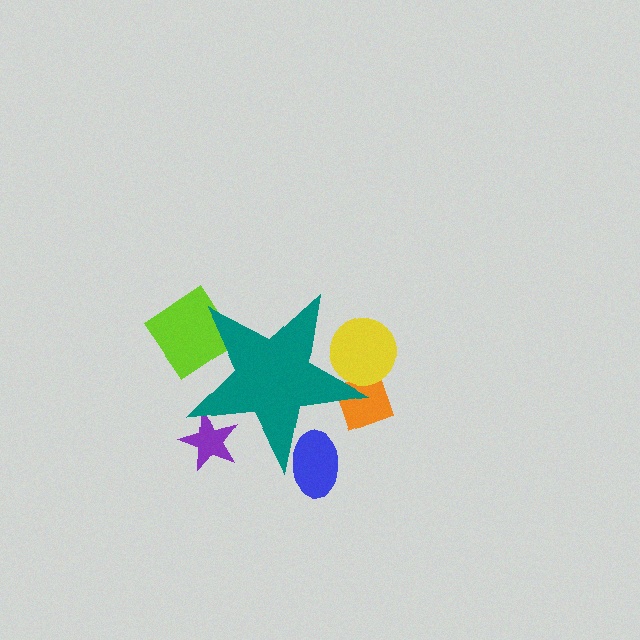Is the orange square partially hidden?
Yes, the orange square is partially hidden behind the teal star.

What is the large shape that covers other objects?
A teal star.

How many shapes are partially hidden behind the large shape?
5 shapes are partially hidden.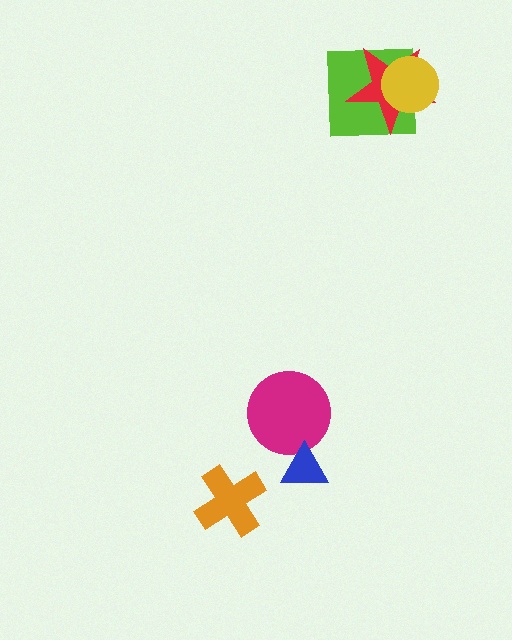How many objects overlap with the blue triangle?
1 object overlaps with the blue triangle.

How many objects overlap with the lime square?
2 objects overlap with the lime square.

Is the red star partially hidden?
Yes, it is partially covered by another shape.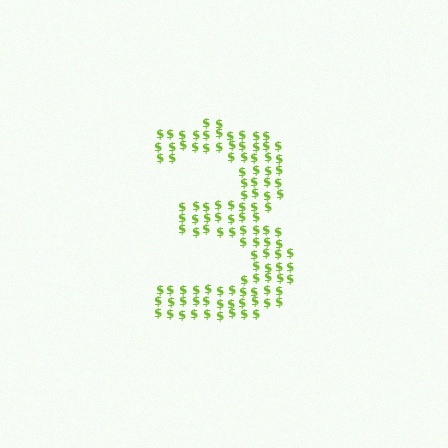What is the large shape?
The large shape is the digit 3.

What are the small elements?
The small elements are dollar signs.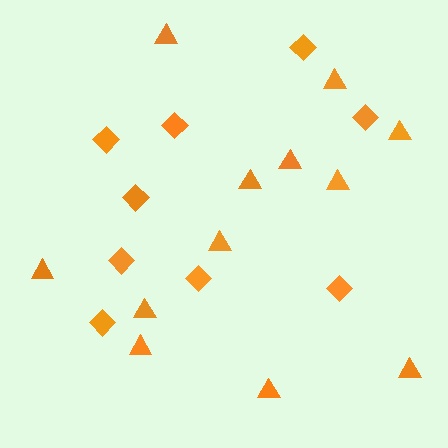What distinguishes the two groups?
There are 2 groups: one group of diamonds (9) and one group of triangles (12).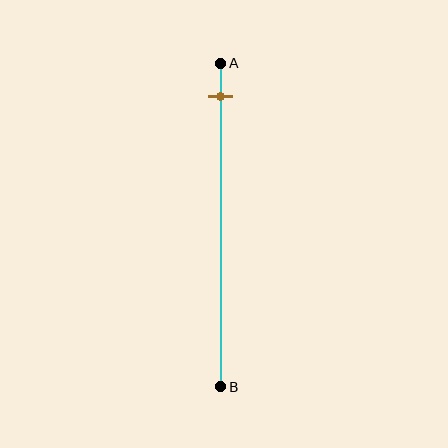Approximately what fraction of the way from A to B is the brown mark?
The brown mark is approximately 10% of the way from A to B.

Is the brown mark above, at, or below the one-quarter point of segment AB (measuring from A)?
The brown mark is above the one-quarter point of segment AB.